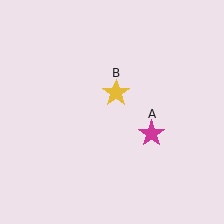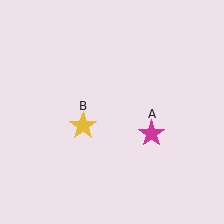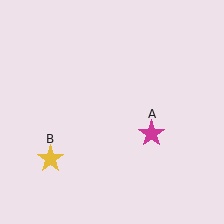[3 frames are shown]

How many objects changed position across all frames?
1 object changed position: yellow star (object B).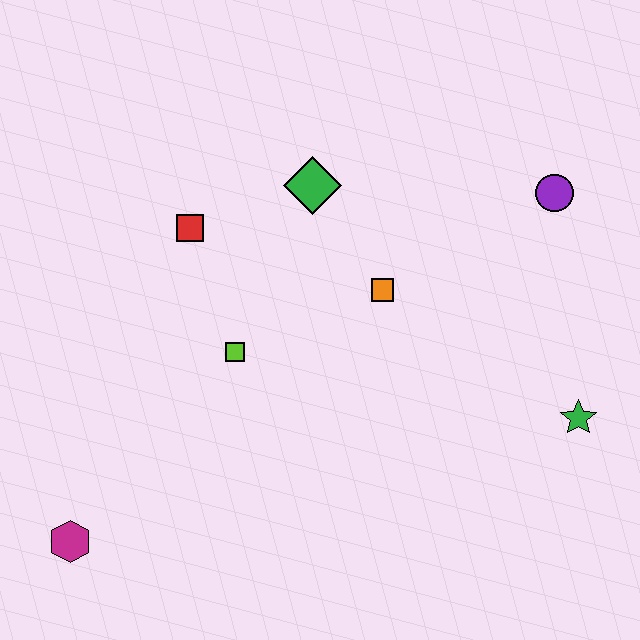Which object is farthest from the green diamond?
The magenta hexagon is farthest from the green diamond.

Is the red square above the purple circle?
No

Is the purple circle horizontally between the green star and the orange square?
Yes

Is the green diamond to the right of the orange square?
No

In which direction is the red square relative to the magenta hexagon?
The red square is above the magenta hexagon.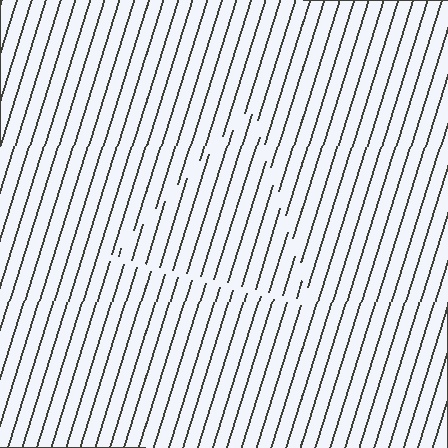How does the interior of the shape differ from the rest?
The interior of the shape contains the same grating, shifted by half a period — the contour is defined by the phase discontinuity where line-ends from the inner and outer gratings abut.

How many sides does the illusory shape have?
3 sides — the line-ends trace a triangle.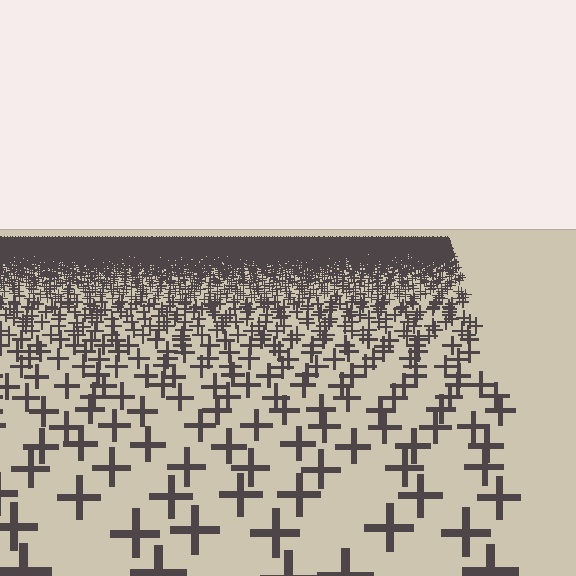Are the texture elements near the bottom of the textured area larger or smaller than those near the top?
Larger. Near the bottom, elements are closer to the viewer and appear at a bigger on-screen size.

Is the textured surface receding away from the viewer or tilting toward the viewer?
The surface is receding away from the viewer. Texture elements get smaller and denser toward the top.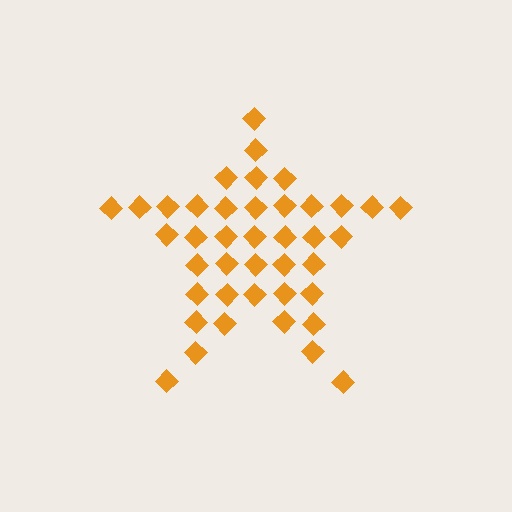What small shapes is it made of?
It is made of small diamonds.